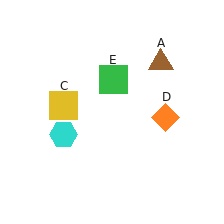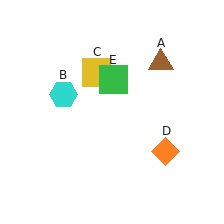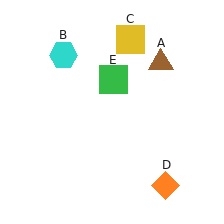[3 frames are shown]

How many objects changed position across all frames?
3 objects changed position: cyan hexagon (object B), yellow square (object C), orange diamond (object D).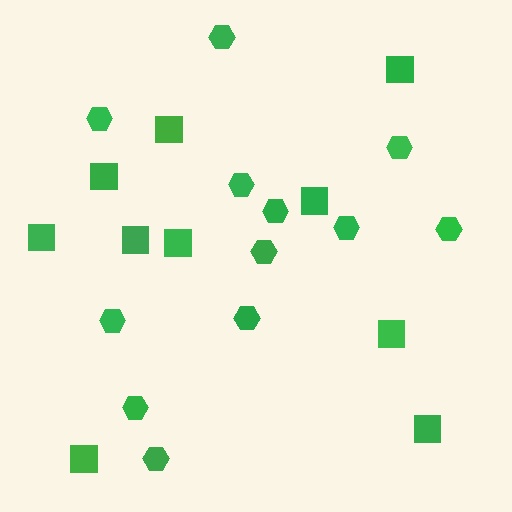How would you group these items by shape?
There are 2 groups: one group of hexagons (12) and one group of squares (10).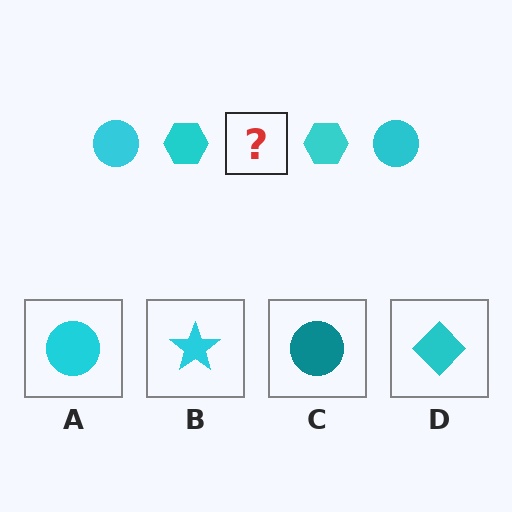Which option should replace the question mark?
Option A.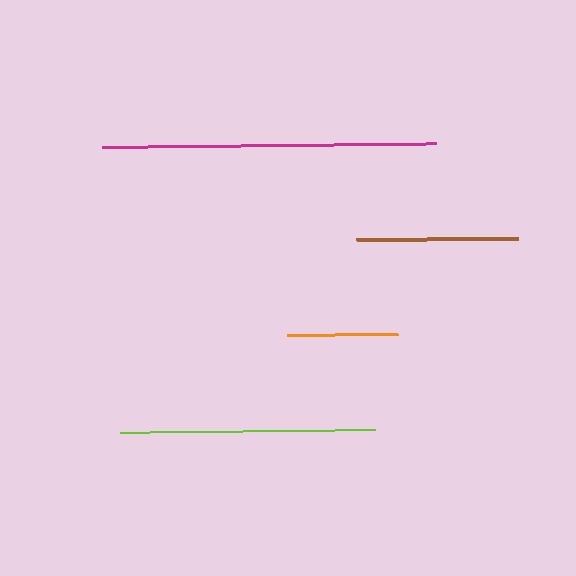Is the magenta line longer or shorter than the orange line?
The magenta line is longer than the orange line.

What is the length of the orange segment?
The orange segment is approximately 111 pixels long.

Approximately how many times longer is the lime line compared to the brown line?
The lime line is approximately 1.6 times the length of the brown line.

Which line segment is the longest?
The magenta line is the longest at approximately 334 pixels.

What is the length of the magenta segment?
The magenta segment is approximately 334 pixels long.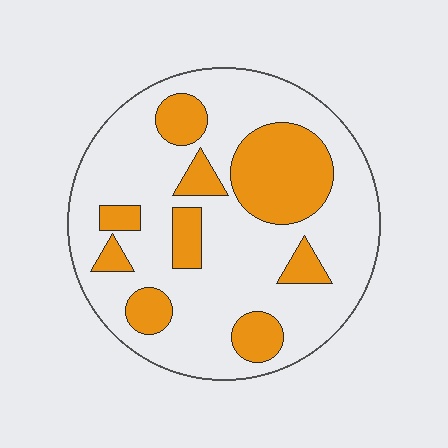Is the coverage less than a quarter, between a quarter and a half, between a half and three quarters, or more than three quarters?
Between a quarter and a half.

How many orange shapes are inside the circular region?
9.